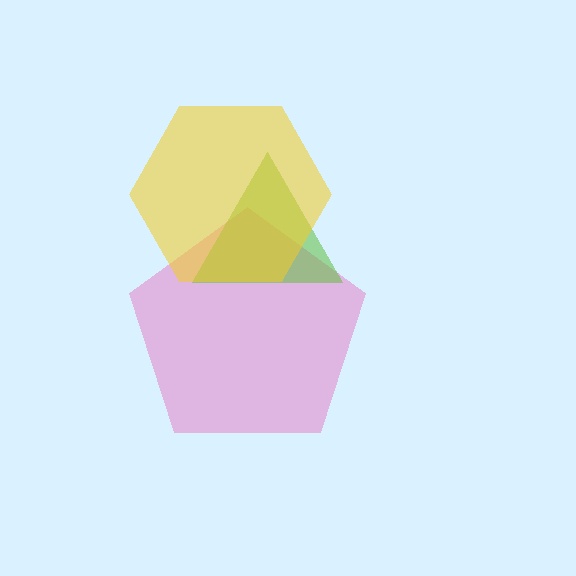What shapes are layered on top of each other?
The layered shapes are: a pink pentagon, a lime triangle, a yellow hexagon.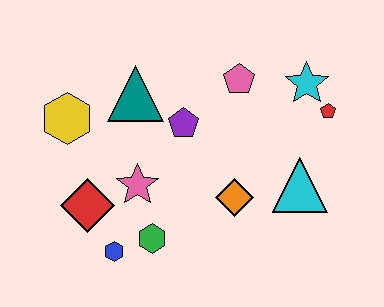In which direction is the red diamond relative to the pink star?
The red diamond is to the left of the pink star.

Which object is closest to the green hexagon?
The blue hexagon is closest to the green hexagon.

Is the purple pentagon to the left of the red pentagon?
Yes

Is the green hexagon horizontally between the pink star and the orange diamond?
Yes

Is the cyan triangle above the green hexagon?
Yes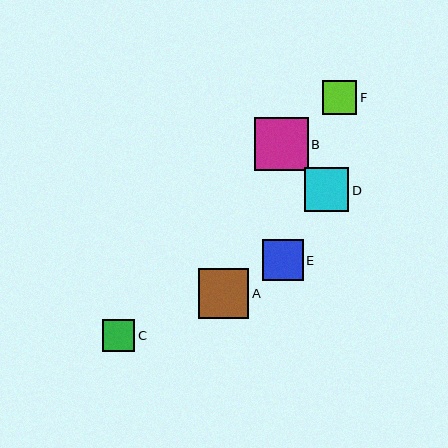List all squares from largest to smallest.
From largest to smallest: B, A, D, E, F, C.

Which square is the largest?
Square B is the largest with a size of approximately 53 pixels.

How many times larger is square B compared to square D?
Square B is approximately 1.2 times the size of square D.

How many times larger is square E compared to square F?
Square E is approximately 1.2 times the size of square F.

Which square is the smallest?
Square C is the smallest with a size of approximately 32 pixels.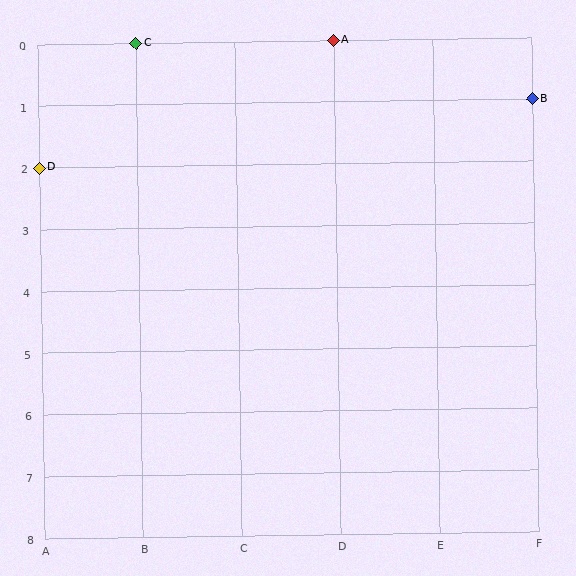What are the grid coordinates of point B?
Point B is at grid coordinates (F, 1).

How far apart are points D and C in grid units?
Points D and C are 1 column and 2 rows apart (about 2.2 grid units diagonally).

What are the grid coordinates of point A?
Point A is at grid coordinates (D, 0).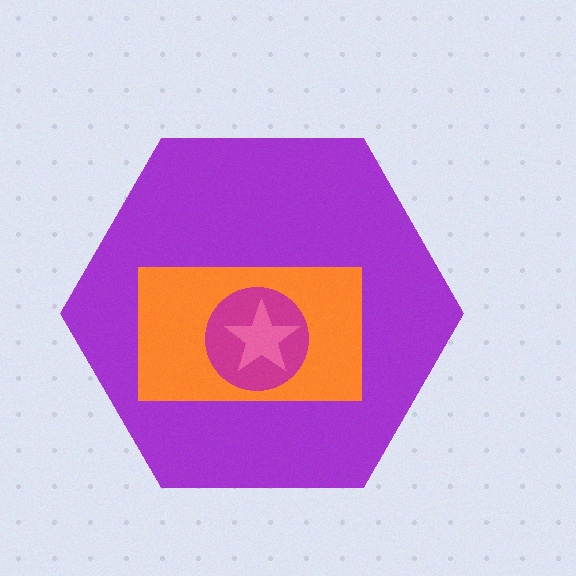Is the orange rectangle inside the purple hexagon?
Yes.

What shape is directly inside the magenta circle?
The pink star.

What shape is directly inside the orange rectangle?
The magenta circle.